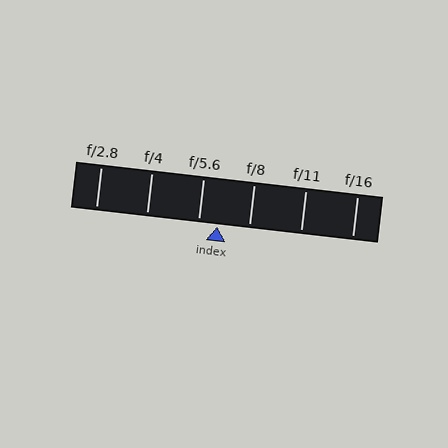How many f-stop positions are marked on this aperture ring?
There are 6 f-stop positions marked.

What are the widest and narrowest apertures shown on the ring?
The widest aperture shown is f/2.8 and the narrowest is f/16.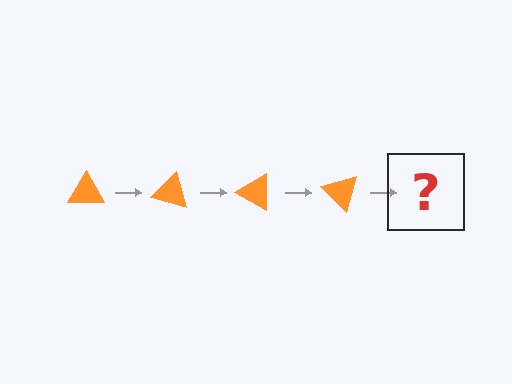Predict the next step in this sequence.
The next step is an orange triangle rotated 60 degrees.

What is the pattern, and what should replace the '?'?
The pattern is that the triangle rotates 15 degrees each step. The '?' should be an orange triangle rotated 60 degrees.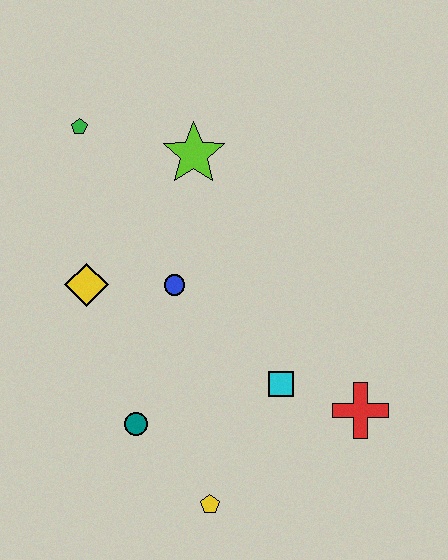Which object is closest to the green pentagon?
The lime star is closest to the green pentagon.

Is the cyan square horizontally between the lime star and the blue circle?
No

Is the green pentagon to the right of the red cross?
No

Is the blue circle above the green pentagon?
No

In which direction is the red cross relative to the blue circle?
The red cross is to the right of the blue circle.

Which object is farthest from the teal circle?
The green pentagon is farthest from the teal circle.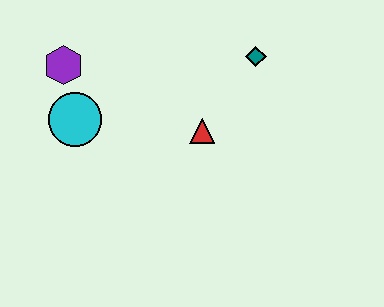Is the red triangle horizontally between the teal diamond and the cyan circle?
Yes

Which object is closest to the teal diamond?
The red triangle is closest to the teal diamond.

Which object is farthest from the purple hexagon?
The teal diamond is farthest from the purple hexagon.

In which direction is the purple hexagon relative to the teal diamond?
The purple hexagon is to the left of the teal diamond.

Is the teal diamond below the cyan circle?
No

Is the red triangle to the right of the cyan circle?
Yes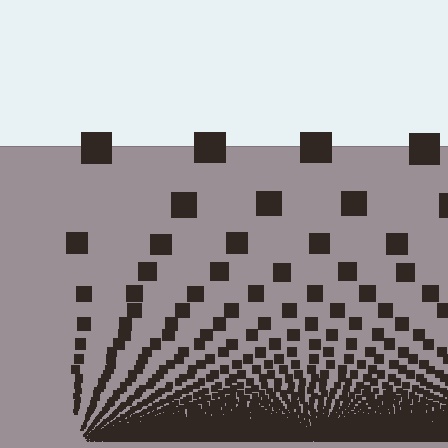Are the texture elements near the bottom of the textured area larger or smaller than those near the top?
Smaller. The gradient is inverted — elements near the bottom are smaller and denser.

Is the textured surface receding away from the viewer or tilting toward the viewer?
The surface appears to tilt toward the viewer. Texture elements get larger and sparser toward the top.